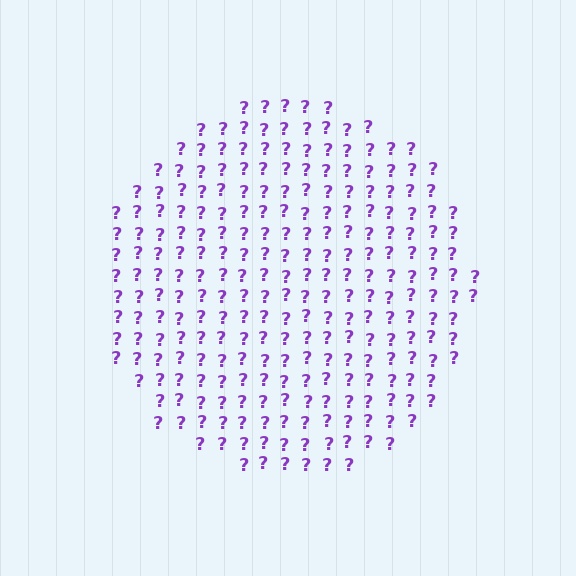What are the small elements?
The small elements are question marks.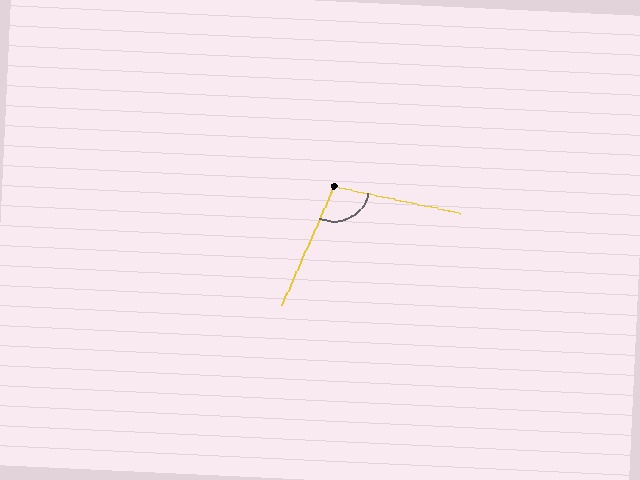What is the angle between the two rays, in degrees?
Approximately 102 degrees.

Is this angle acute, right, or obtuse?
It is obtuse.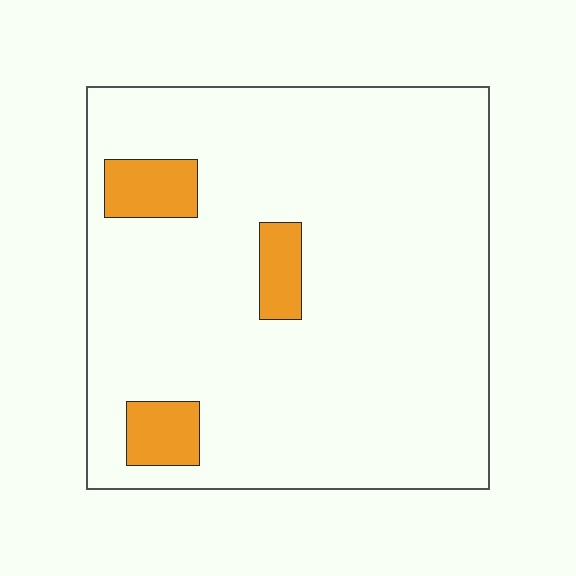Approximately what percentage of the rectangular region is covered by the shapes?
Approximately 10%.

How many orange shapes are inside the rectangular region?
3.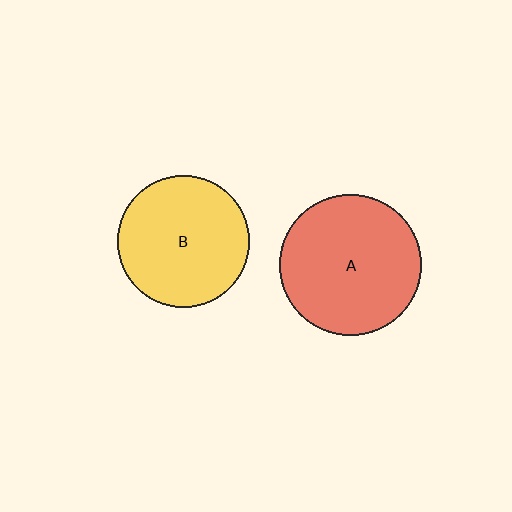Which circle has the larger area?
Circle A (red).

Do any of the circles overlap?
No, none of the circles overlap.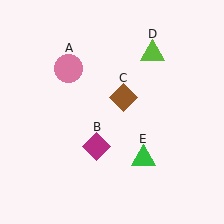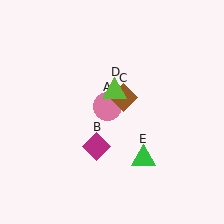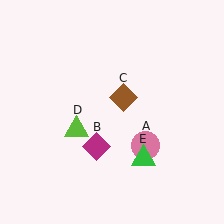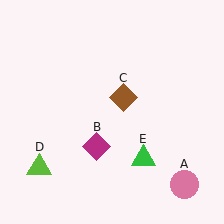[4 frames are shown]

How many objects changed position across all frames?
2 objects changed position: pink circle (object A), lime triangle (object D).